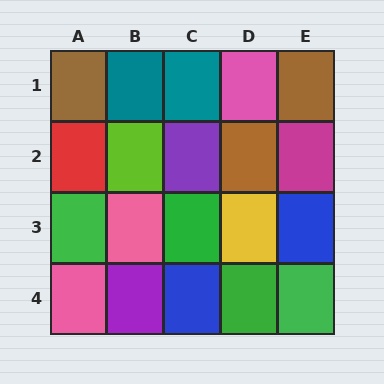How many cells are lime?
1 cell is lime.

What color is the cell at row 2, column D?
Brown.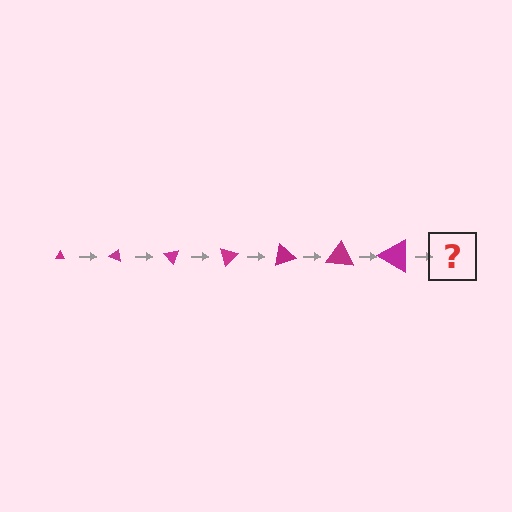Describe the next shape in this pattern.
It should be a triangle, larger than the previous one and rotated 175 degrees from the start.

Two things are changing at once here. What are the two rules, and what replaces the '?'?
The two rules are that the triangle grows larger each step and it rotates 25 degrees each step. The '?' should be a triangle, larger than the previous one and rotated 175 degrees from the start.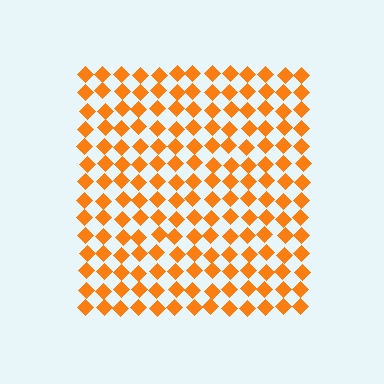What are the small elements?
The small elements are diamonds.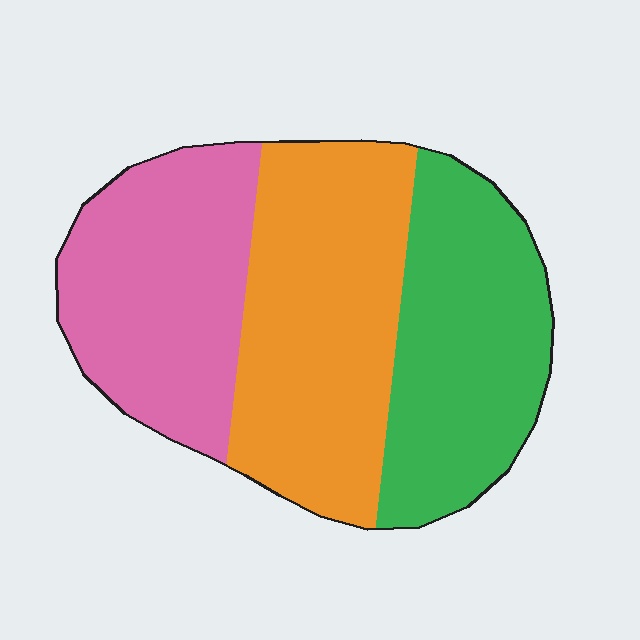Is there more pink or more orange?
Orange.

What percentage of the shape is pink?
Pink takes up about one third (1/3) of the shape.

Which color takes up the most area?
Orange, at roughly 40%.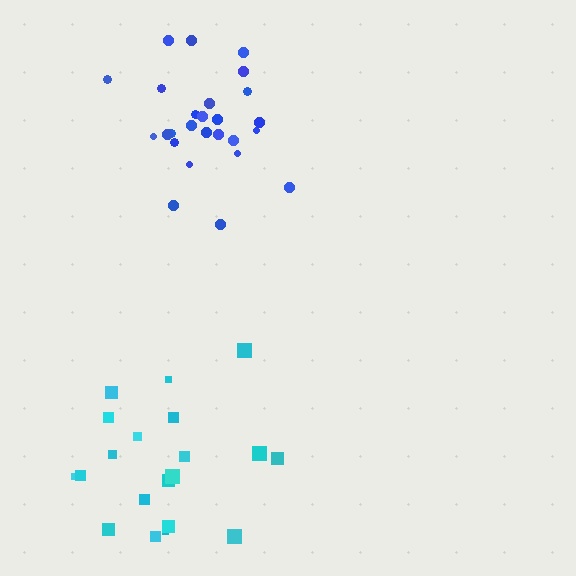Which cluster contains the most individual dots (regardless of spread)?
Blue (26).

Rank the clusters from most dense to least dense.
blue, cyan.